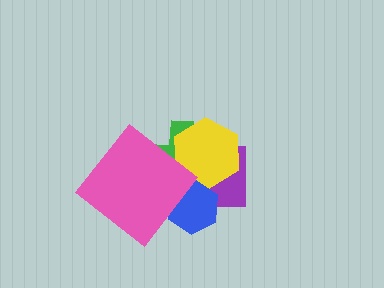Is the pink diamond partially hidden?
No, no other shape covers it.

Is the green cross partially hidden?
Yes, it is partially covered by another shape.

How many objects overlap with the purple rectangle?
4 objects overlap with the purple rectangle.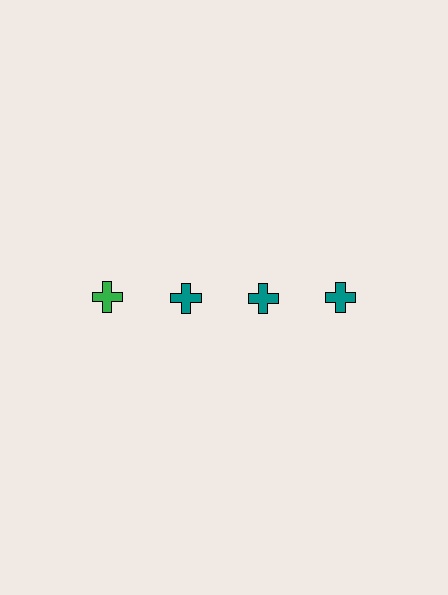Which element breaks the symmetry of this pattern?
The green cross in the top row, leftmost column breaks the symmetry. All other shapes are teal crosses.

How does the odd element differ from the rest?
It has a different color: green instead of teal.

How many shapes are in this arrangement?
There are 4 shapes arranged in a grid pattern.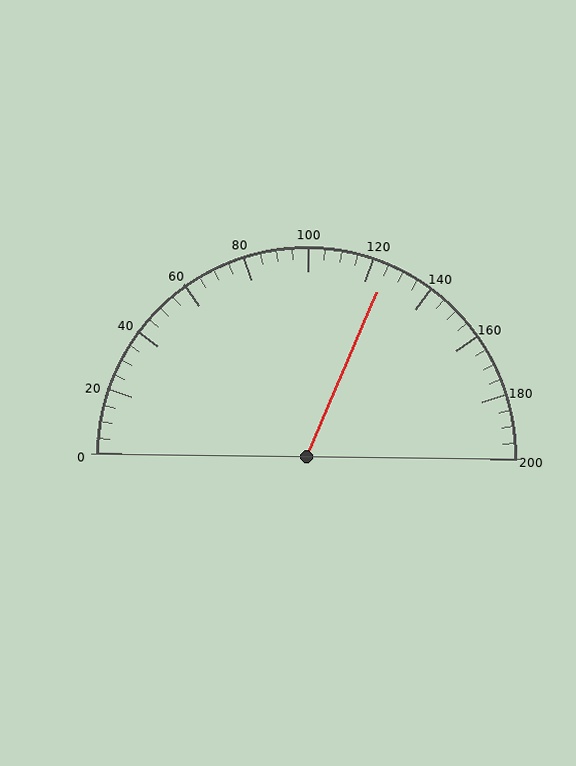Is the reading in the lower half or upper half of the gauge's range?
The reading is in the upper half of the range (0 to 200).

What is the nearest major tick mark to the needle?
The nearest major tick mark is 120.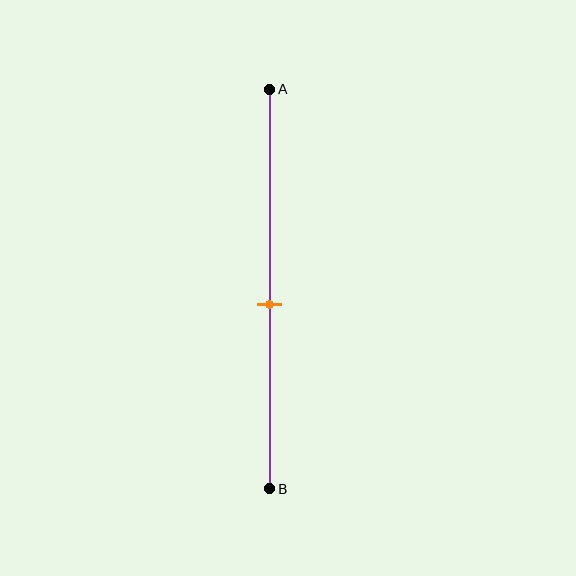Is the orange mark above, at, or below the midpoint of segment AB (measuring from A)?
The orange mark is below the midpoint of segment AB.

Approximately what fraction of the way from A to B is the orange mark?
The orange mark is approximately 55% of the way from A to B.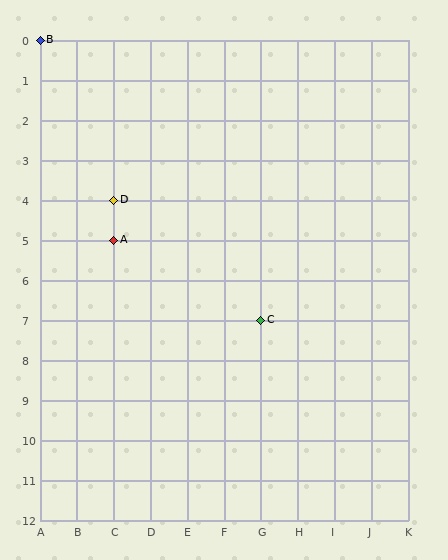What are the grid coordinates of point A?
Point A is at grid coordinates (C, 5).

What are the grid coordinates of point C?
Point C is at grid coordinates (G, 7).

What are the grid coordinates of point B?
Point B is at grid coordinates (A, 0).